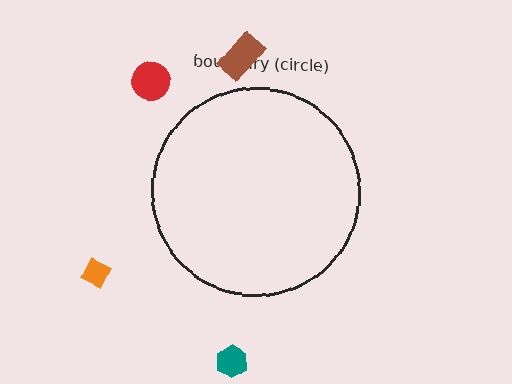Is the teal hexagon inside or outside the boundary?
Outside.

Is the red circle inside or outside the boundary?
Outside.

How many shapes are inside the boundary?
0 inside, 4 outside.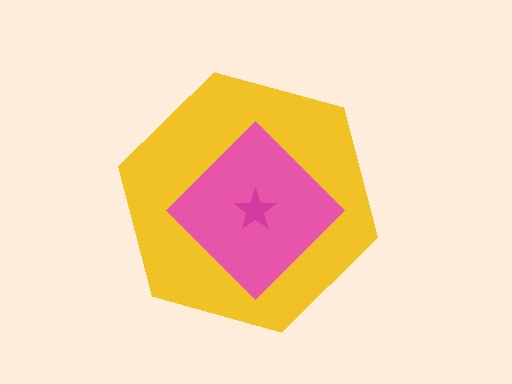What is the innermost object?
The magenta star.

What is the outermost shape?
The yellow hexagon.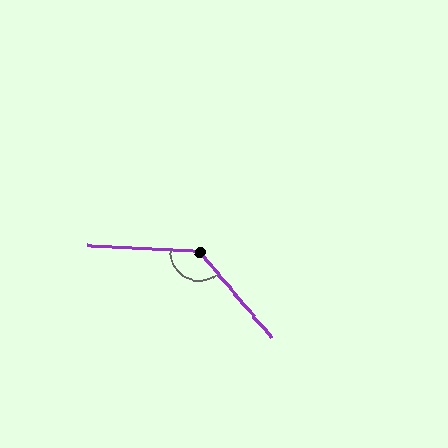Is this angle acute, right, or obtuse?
It is obtuse.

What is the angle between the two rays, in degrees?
Approximately 133 degrees.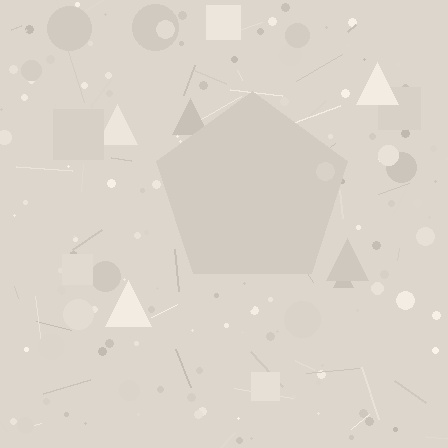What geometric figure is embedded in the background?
A pentagon is embedded in the background.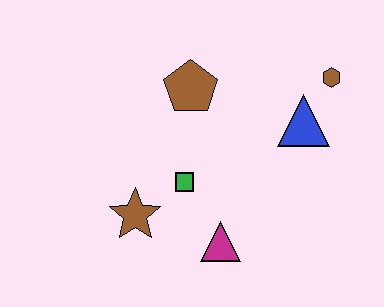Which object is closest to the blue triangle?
The brown hexagon is closest to the blue triangle.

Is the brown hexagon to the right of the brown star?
Yes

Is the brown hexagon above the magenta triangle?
Yes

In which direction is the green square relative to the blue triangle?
The green square is to the left of the blue triangle.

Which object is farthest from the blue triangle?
The brown star is farthest from the blue triangle.